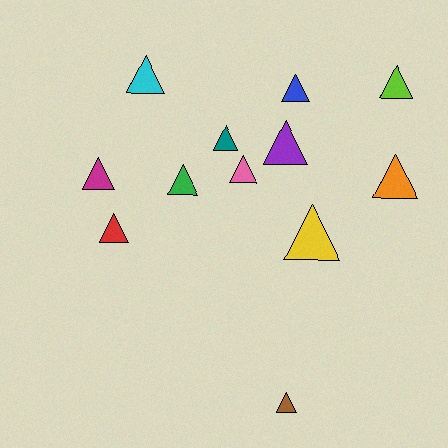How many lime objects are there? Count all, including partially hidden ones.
There is 1 lime object.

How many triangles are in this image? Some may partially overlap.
There are 12 triangles.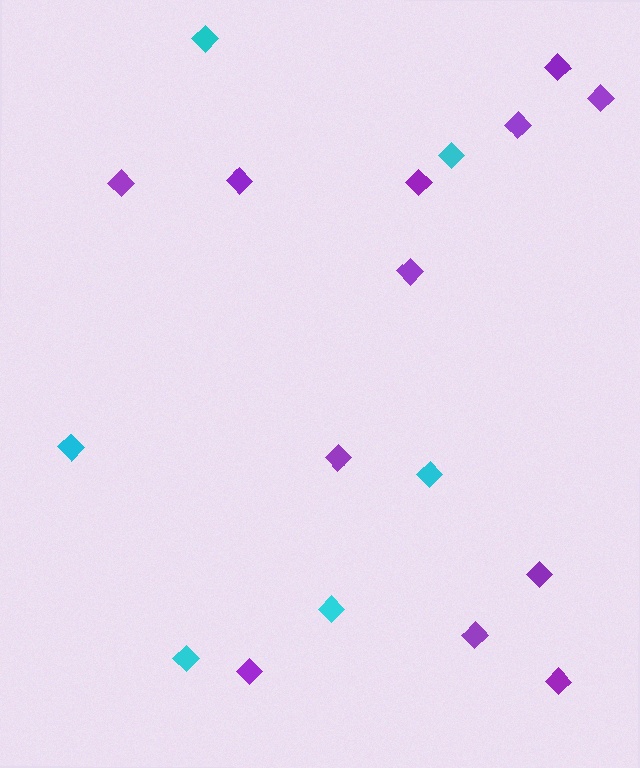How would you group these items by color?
There are 2 groups: one group of cyan diamonds (6) and one group of purple diamonds (12).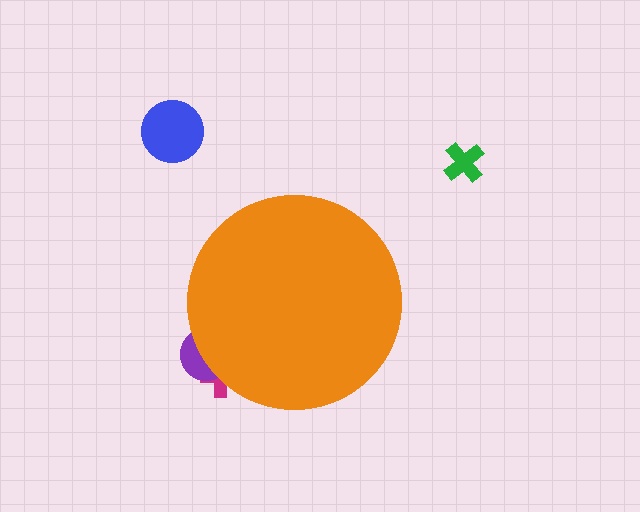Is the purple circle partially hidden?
Yes, the purple circle is partially hidden behind the orange circle.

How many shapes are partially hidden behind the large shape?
2 shapes are partially hidden.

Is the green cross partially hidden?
No, the green cross is fully visible.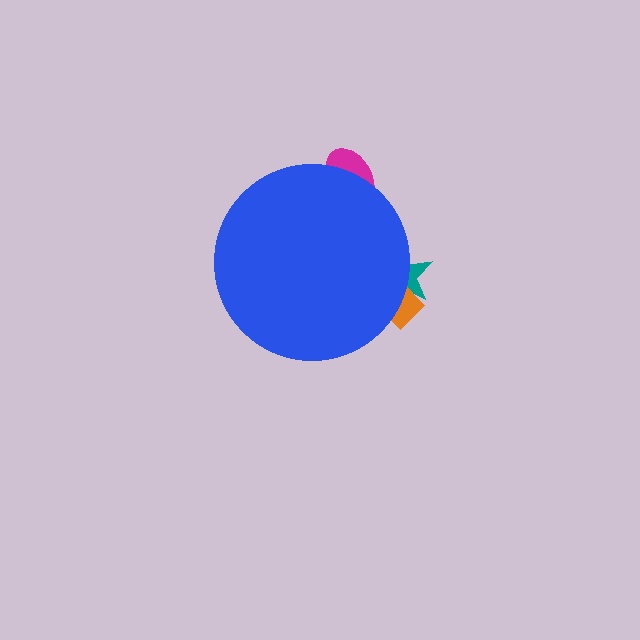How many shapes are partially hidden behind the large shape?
3 shapes are partially hidden.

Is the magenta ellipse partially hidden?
Yes, the magenta ellipse is partially hidden behind the blue circle.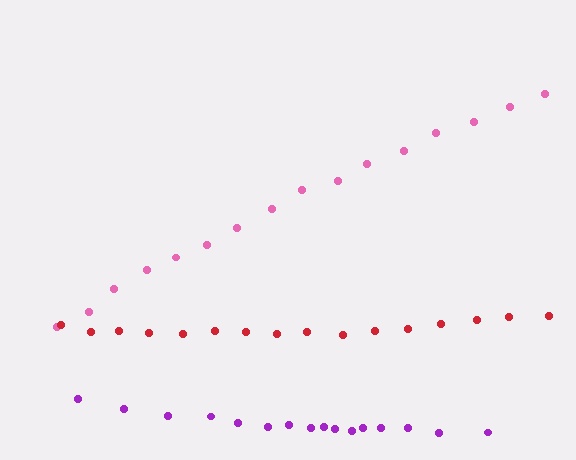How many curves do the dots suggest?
There are 3 distinct paths.